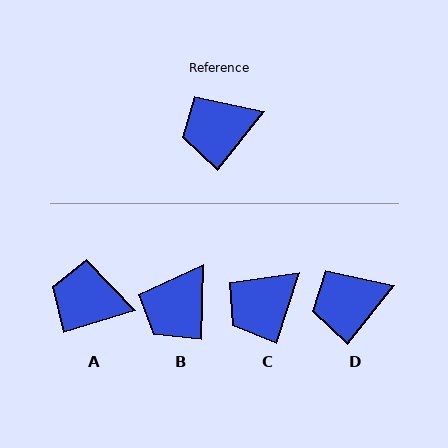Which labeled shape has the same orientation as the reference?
D.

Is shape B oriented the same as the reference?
No, it is off by about 37 degrees.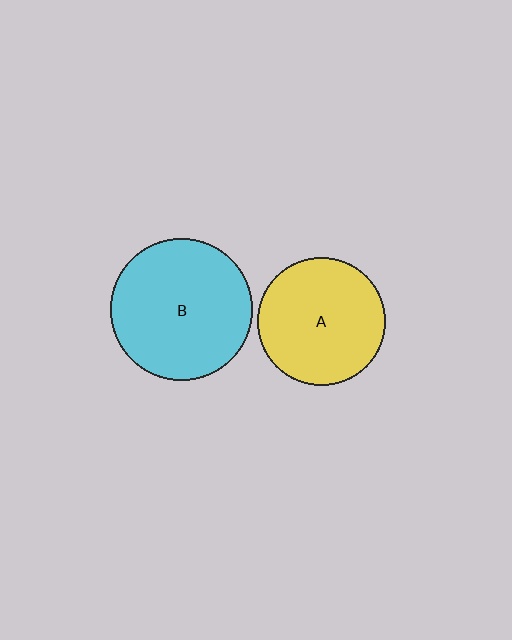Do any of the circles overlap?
No, none of the circles overlap.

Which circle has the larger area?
Circle B (cyan).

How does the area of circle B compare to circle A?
Approximately 1.2 times.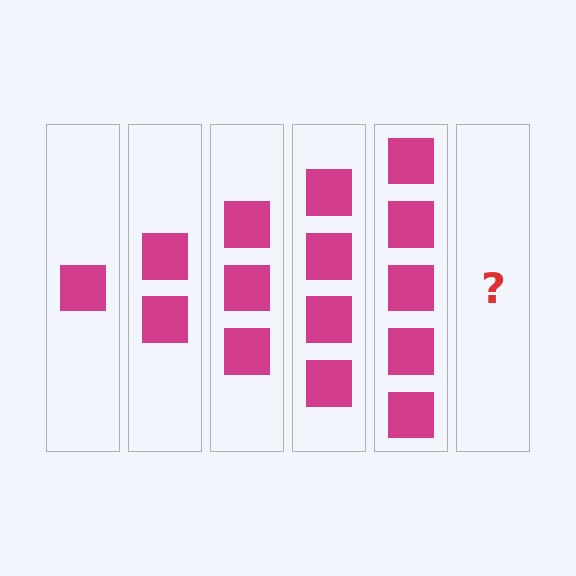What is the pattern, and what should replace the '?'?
The pattern is that each step adds one more square. The '?' should be 6 squares.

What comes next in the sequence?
The next element should be 6 squares.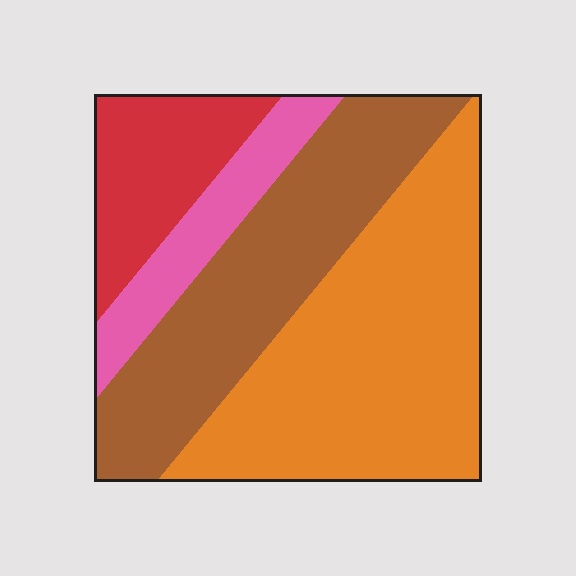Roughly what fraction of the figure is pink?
Pink takes up about one tenth (1/10) of the figure.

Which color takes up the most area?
Orange, at roughly 45%.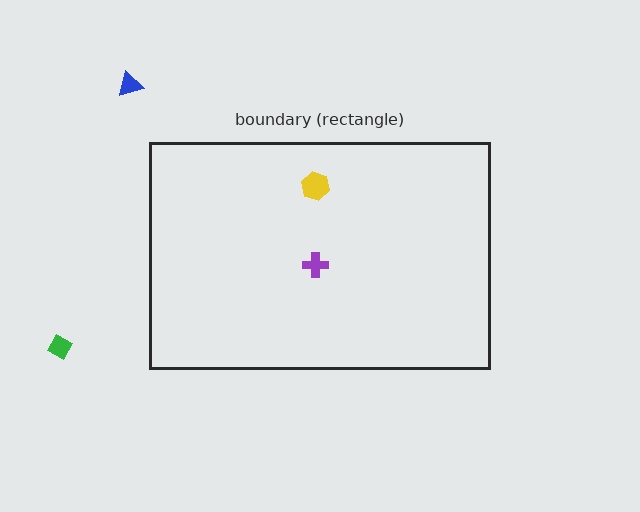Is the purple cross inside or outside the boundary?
Inside.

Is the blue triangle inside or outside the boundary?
Outside.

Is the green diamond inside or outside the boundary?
Outside.